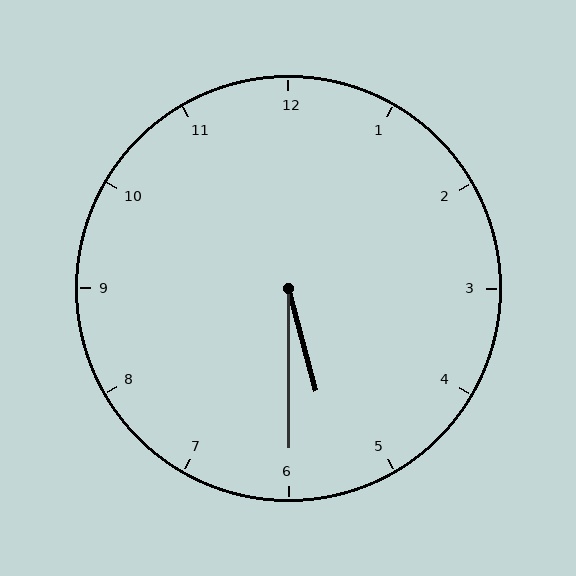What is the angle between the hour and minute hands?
Approximately 15 degrees.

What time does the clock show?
5:30.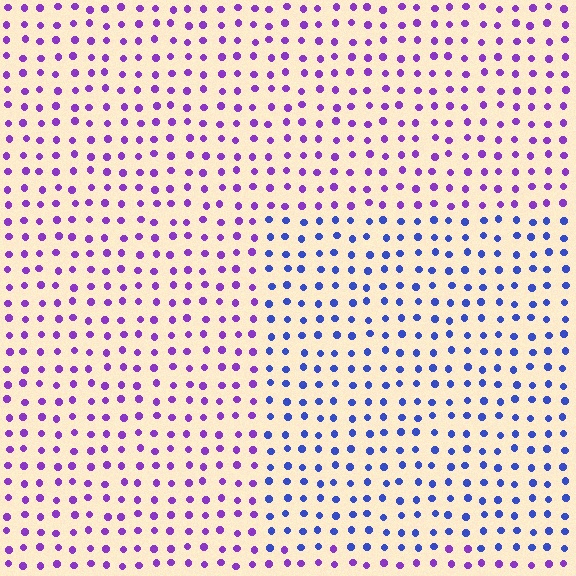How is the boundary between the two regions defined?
The boundary is defined purely by a slight shift in hue (about 45 degrees). Spacing, size, and orientation are identical on both sides.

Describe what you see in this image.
The image is filled with small purple elements in a uniform arrangement. A rectangle-shaped region is visible where the elements are tinted to a slightly different hue, forming a subtle color boundary.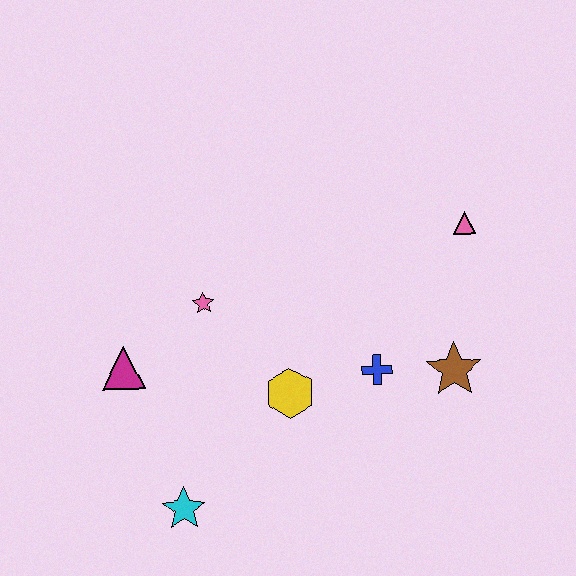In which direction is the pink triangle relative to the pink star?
The pink triangle is to the right of the pink star.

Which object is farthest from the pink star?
The pink triangle is farthest from the pink star.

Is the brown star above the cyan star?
Yes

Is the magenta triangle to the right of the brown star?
No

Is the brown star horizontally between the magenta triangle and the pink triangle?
Yes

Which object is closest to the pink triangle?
The brown star is closest to the pink triangle.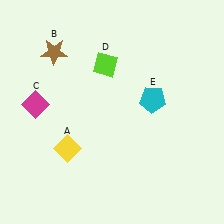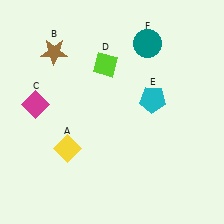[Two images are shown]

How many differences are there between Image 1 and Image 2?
There is 1 difference between the two images.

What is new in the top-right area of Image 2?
A teal circle (F) was added in the top-right area of Image 2.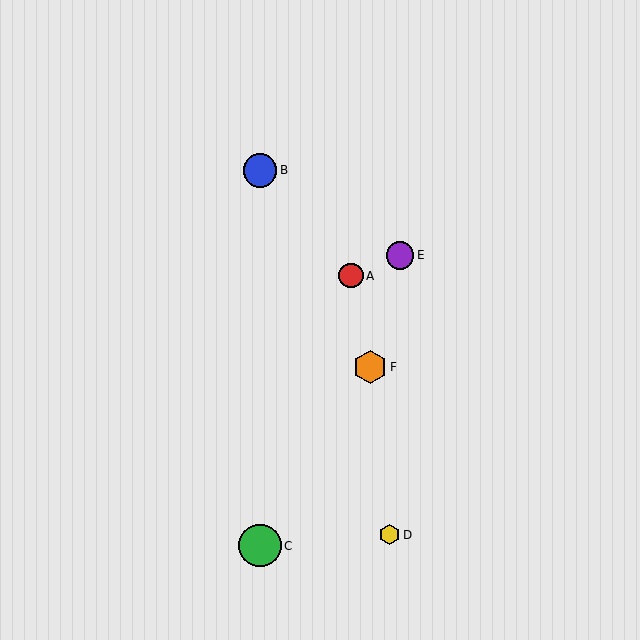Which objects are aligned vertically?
Objects B, C are aligned vertically.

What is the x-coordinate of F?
Object F is at x≈370.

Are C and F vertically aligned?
No, C is at x≈260 and F is at x≈370.